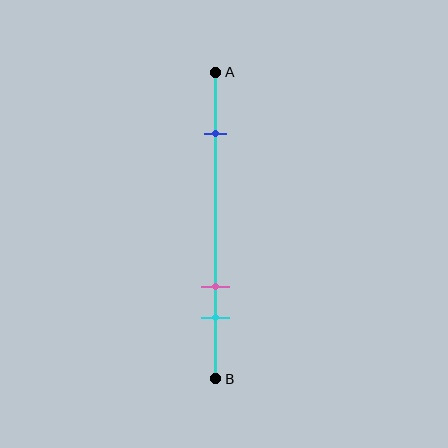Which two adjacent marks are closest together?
The pink and cyan marks are the closest adjacent pair.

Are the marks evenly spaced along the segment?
No, the marks are not evenly spaced.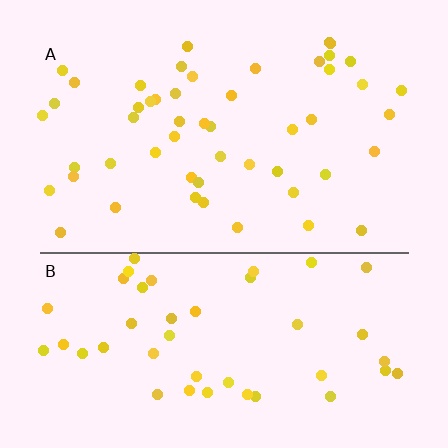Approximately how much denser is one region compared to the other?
Approximately 1.1× — region A over region B.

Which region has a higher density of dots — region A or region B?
A (the top).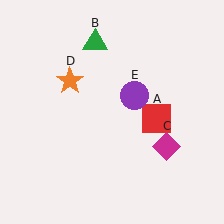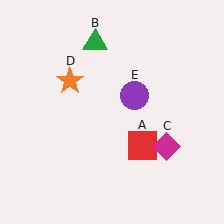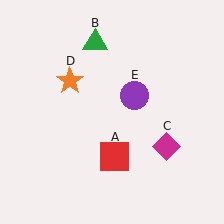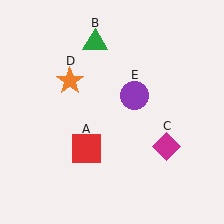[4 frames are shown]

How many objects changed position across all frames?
1 object changed position: red square (object A).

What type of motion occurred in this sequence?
The red square (object A) rotated clockwise around the center of the scene.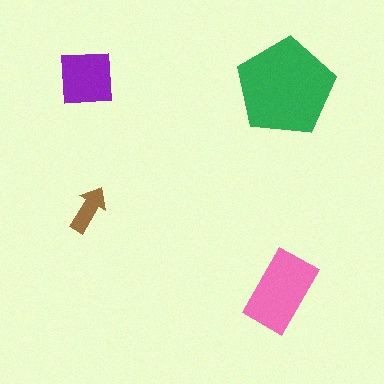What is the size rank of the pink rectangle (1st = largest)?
2nd.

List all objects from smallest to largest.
The brown arrow, the purple square, the pink rectangle, the green pentagon.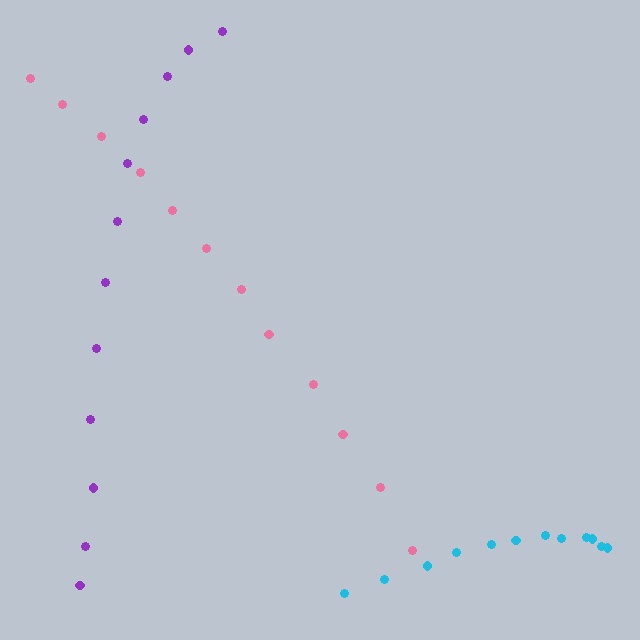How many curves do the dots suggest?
There are 3 distinct paths.